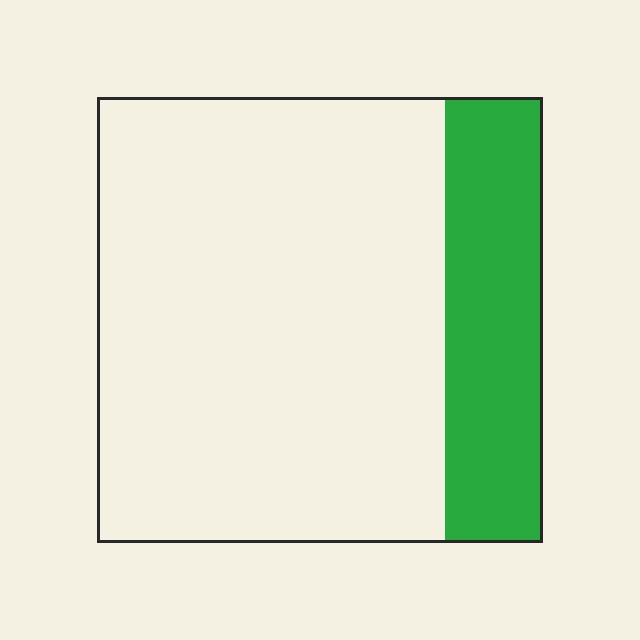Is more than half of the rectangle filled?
No.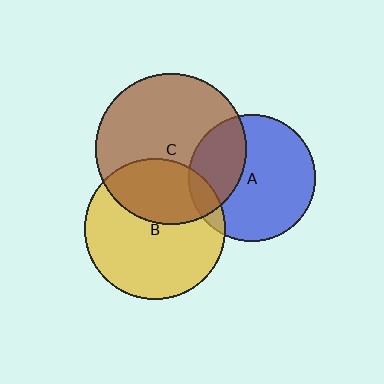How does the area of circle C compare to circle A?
Approximately 1.4 times.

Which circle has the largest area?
Circle C (brown).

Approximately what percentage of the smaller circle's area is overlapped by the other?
Approximately 30%.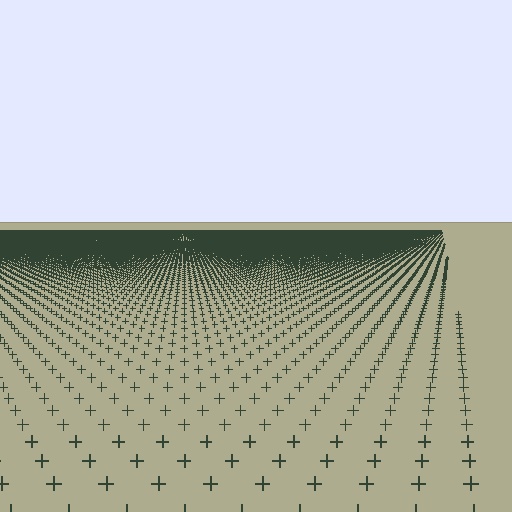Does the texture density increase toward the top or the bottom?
Density increases toward the top.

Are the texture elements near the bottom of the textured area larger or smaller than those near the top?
Larger. Near the bottom, elements are closer to the viewer and appear at a bigger on-screen size.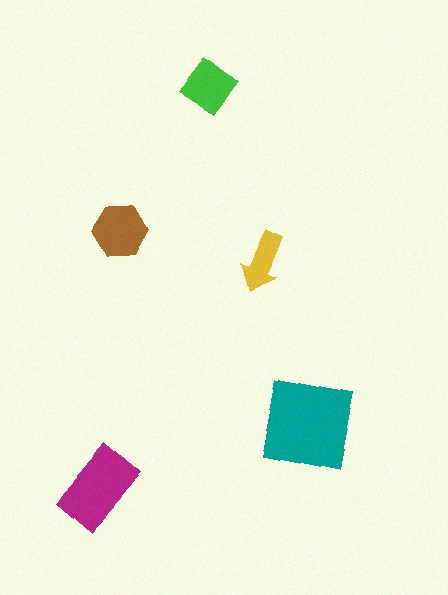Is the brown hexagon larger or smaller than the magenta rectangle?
Smaller.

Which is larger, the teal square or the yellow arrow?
The teal square.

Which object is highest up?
The green diamond is topmost.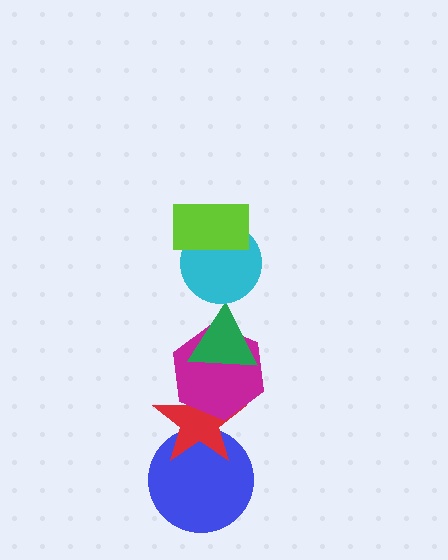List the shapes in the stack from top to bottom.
From top to bottom: the lime rectangle, the cyan circle, the green triangle, the magenta hexagon, the red star, the blue circle.